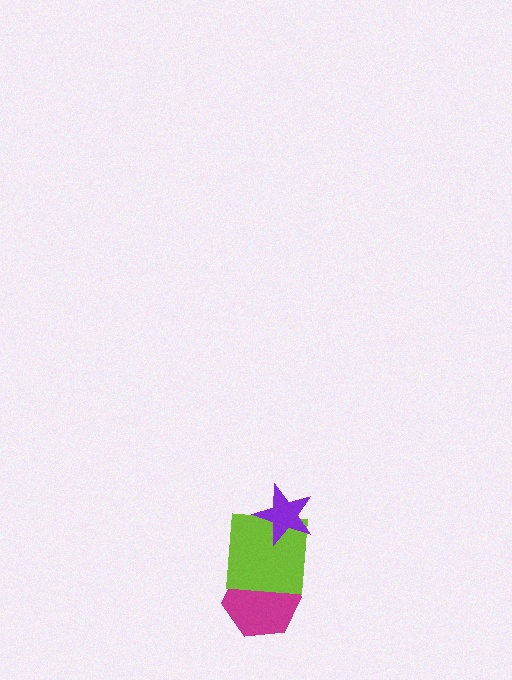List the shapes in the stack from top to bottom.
From top to bottom: the purple star, the lime square, the magenta hexagon.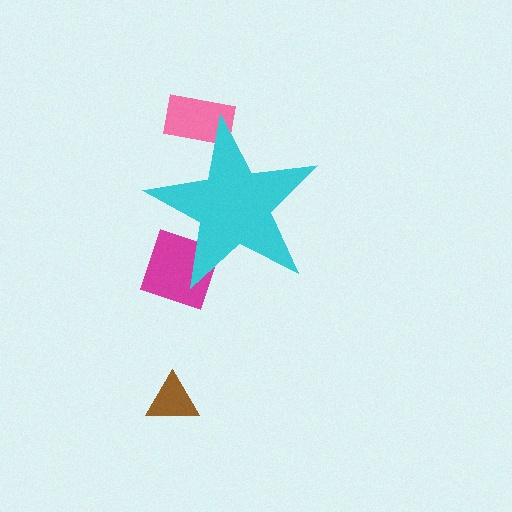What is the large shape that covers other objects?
A cyan star.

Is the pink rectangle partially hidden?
Yes, the pink rectangle is partially hidden behind the cyan star.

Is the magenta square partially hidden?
Yes, the magenta square is partially hidden behind the cyan star.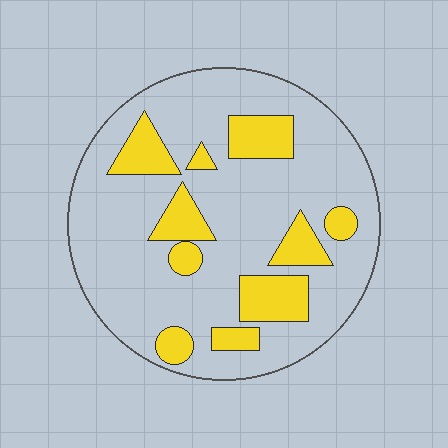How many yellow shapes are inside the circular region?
10.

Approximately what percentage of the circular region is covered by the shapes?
Approximately 25%.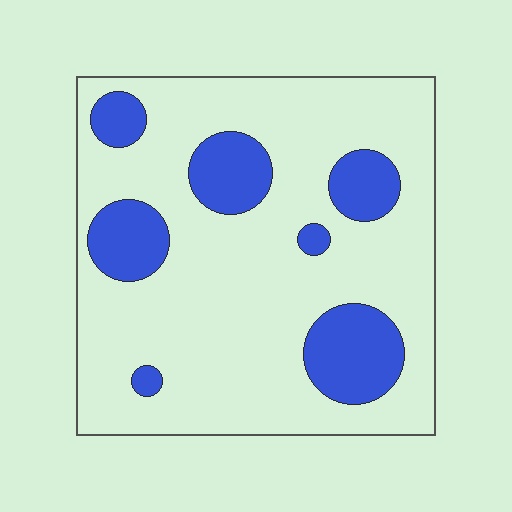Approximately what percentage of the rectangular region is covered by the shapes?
Approximately 20%.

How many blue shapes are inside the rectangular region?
7.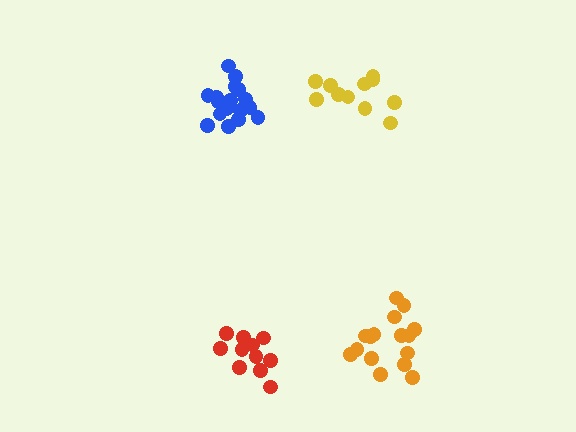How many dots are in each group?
Group 1: 17 dots, Group 2: 11 dots, Group 3: 11 dots, Group 4: 16 dots (55 total).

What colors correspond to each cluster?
The clusters are colored: blue, red, yellow, orange.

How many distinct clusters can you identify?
There are 4 distinct clusters.